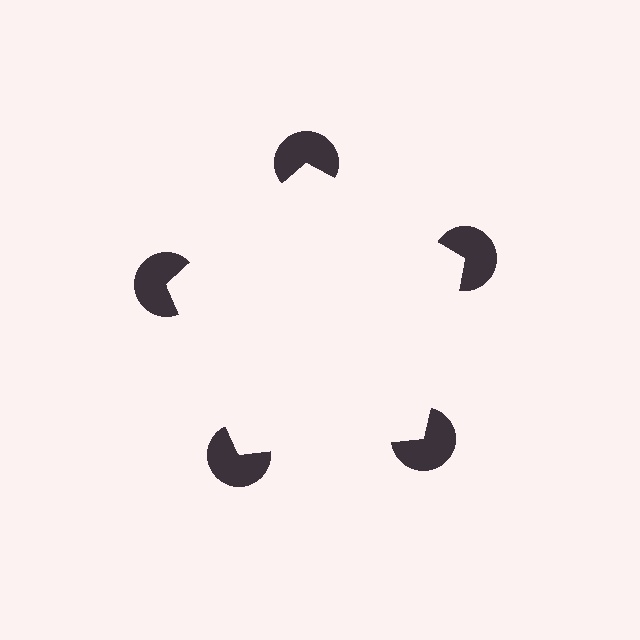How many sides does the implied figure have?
5 sides.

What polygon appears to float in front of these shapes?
An illusory pentagon — its edges are inferred from the aligned wedge cuts in the pac-man discs, not physically drawn.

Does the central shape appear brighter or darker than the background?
It typically appears slightly brighter than the background, even though no actual brightness change is drawn.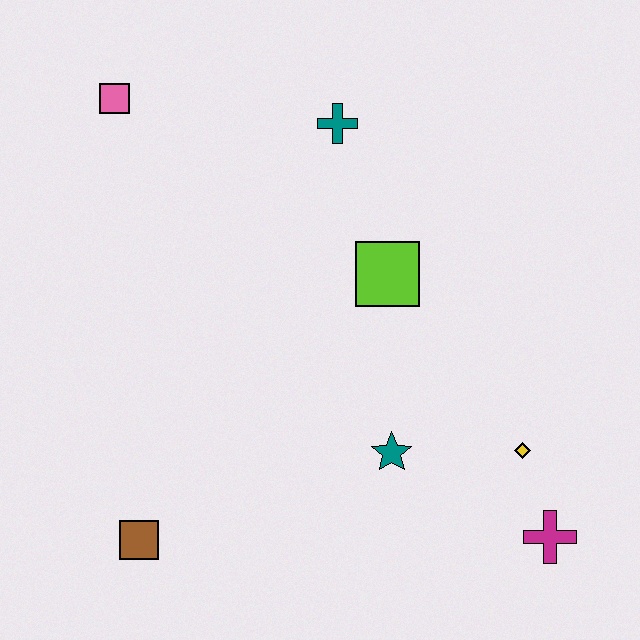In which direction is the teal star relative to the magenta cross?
The teal star is to the left of the magenta cross.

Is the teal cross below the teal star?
No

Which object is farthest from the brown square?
The teal cross is farthest from the brown square.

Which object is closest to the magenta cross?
The yellow diamond is closest to the magenta cross.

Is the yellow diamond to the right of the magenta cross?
No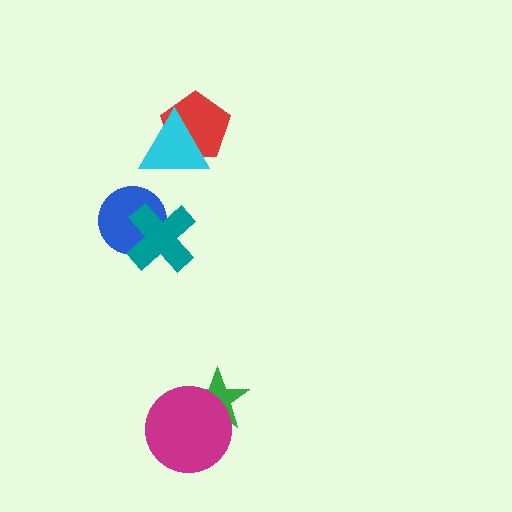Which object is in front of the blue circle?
The teal cross is in front of the blue circle.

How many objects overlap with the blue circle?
1 object overlaps with the blue circle.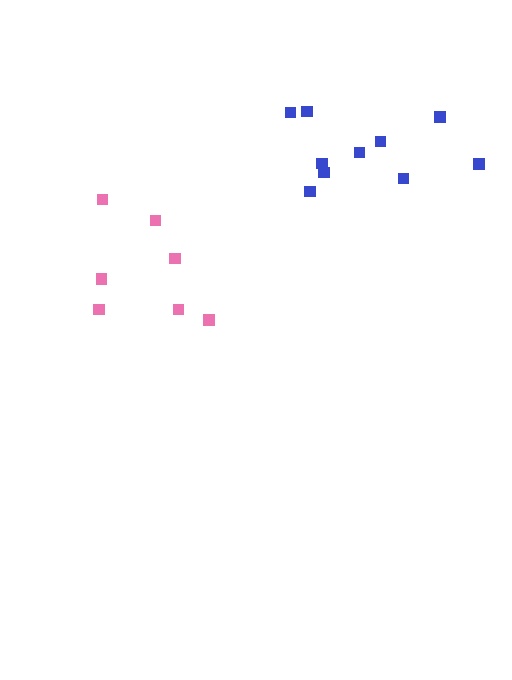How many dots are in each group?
Group 1: 7 dots, Group 2: 10 dots (17 total).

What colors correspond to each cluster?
The clusters are colored: pink, blue.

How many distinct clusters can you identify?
There are 2 distinct clusters.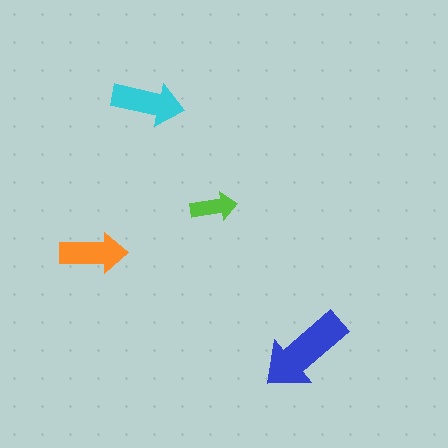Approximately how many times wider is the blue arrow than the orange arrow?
About 1.5 times wider.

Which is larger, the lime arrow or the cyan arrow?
The cyan one.